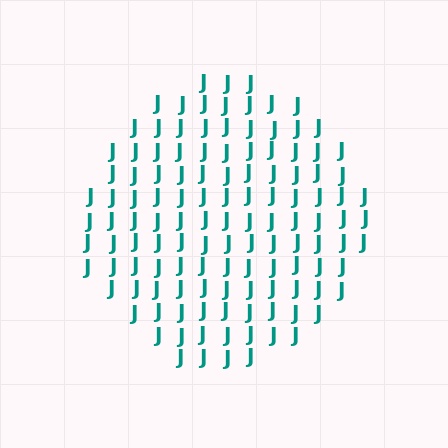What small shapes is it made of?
It is made of small letter J's.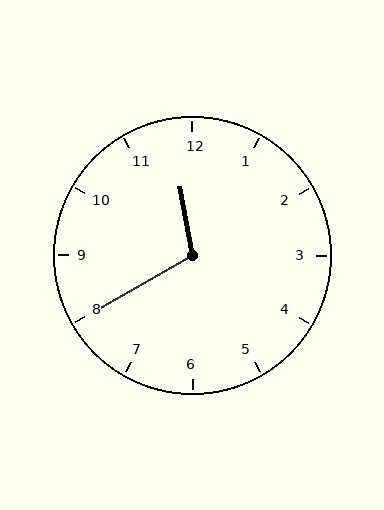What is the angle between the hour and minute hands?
Approximately 110 degrees.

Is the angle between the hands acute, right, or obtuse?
It is obtuse.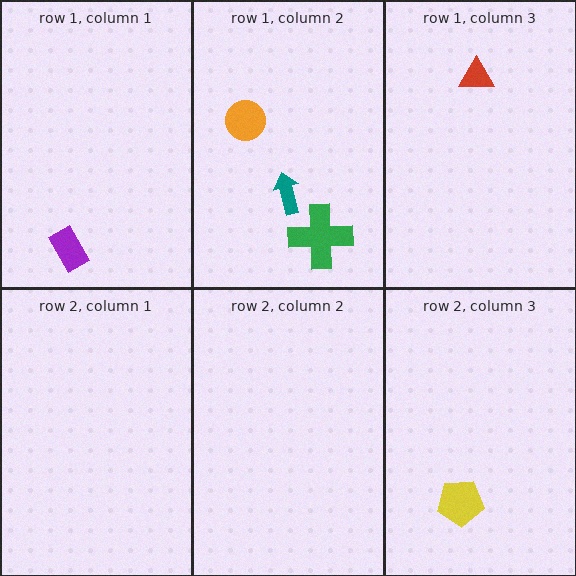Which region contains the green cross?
The row 1, column 2 region.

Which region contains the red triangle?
The row 1, column 3 region.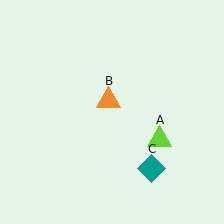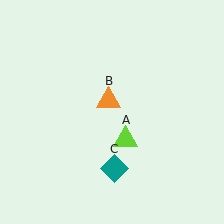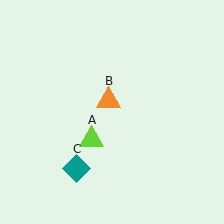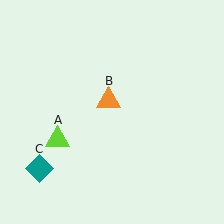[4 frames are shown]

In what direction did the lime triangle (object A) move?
The lime triangle (object A) moved left.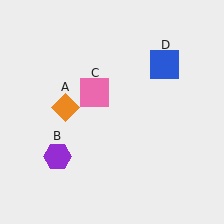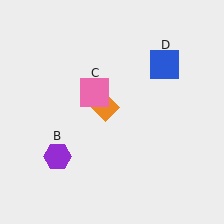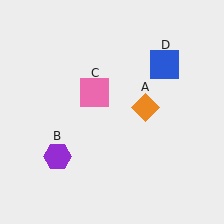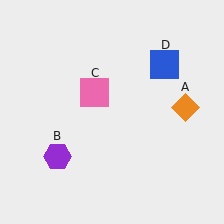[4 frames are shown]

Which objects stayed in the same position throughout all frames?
Purple hexagon (object B) and pink square (object C) and blue square (object D) remained stationary.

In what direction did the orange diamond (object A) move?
The orange diamond (object A) moved right.